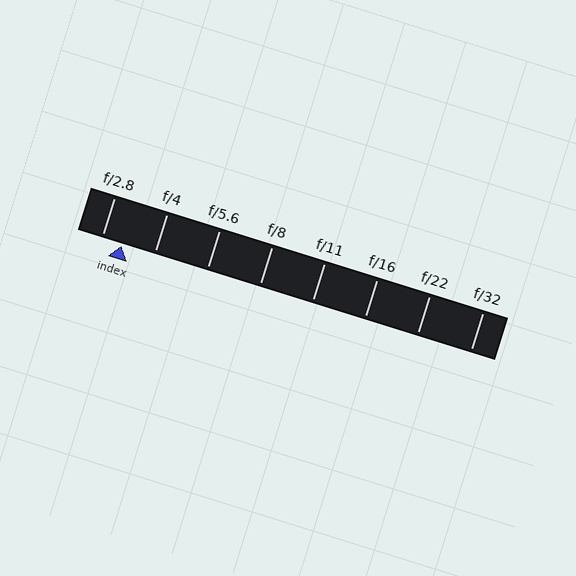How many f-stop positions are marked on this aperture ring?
There are 8 f-stop positions marked.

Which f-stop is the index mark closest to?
The index mark is closest to f/2.8.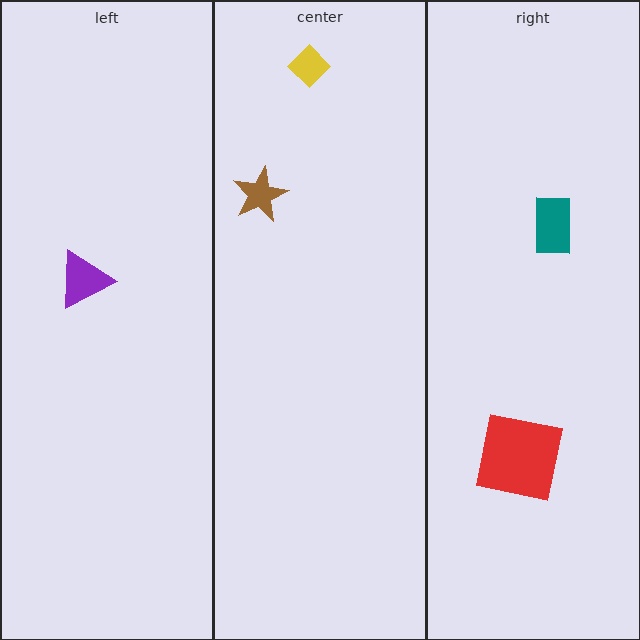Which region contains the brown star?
The center region.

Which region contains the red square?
The right region.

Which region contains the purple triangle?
The left region.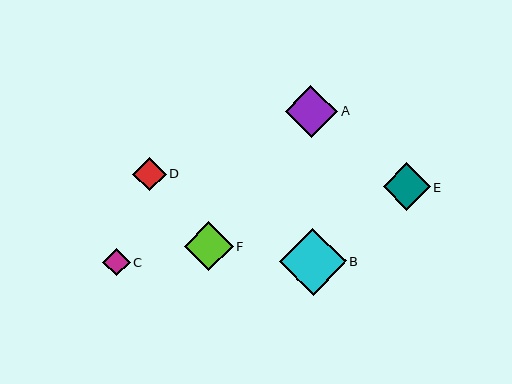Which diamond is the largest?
Diamond B is the largest with a size of approximately 67 pixels.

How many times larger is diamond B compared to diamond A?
Diamond B is approximately 1.3 times the size of diamond A.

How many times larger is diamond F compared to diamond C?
Diamond F is approximately 1.8 times the size of diamond C.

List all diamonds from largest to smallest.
From largest to smallest: B, A, F, E, D, C.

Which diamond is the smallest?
Diamond C is the smallest with a size of approximately 28 pixels.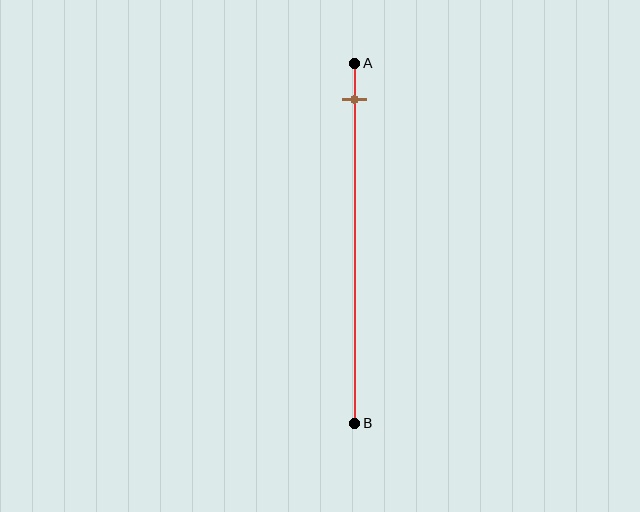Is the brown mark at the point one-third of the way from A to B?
No, the mark is at about 10% from A, not at the 33% one-third point.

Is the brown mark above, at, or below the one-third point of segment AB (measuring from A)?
The brown mark is above the one-third point of segment AB.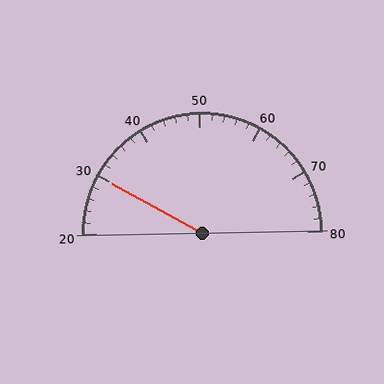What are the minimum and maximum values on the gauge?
The gauge ranges from 20 to 80.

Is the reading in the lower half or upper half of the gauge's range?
The reading is in the lower half of the range (20 to 80).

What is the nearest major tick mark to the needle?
The nearest major tick mark is 30.